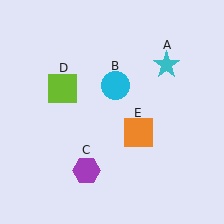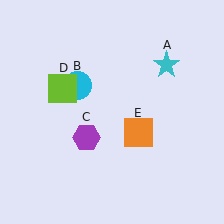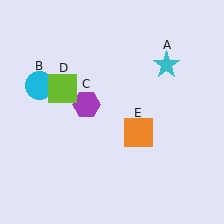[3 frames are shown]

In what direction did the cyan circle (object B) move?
The cyan circle (object B) moved left.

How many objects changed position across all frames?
2 objects changed position: cyan circle (object B), purple hexagon (object C).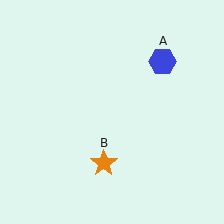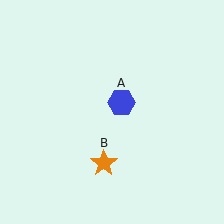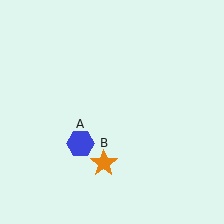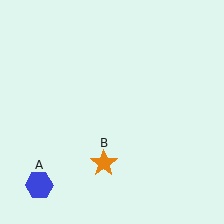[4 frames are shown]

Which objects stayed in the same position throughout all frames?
Orange star (object B) remained stationary.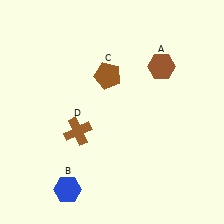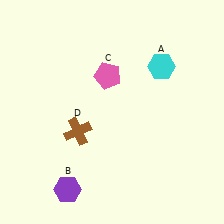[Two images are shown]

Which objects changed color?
A changed from brown to cyan. B changed from blue to purple. C changed from brown to pink.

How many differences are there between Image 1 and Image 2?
There are 3 differences between the two images.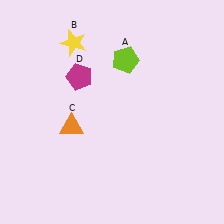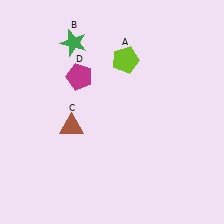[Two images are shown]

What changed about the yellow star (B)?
In Image 1, B is yellow. In Image 2, it changed to green.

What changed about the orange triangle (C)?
In Image 1, C is orange. In Image 2, it changed to brown.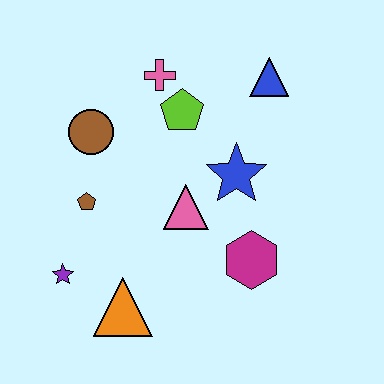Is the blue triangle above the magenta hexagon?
Yes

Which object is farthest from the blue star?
The purple star is farthest from the blue star.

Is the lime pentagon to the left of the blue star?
Yes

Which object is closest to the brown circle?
The brown pentagon is closest to the brown circle.